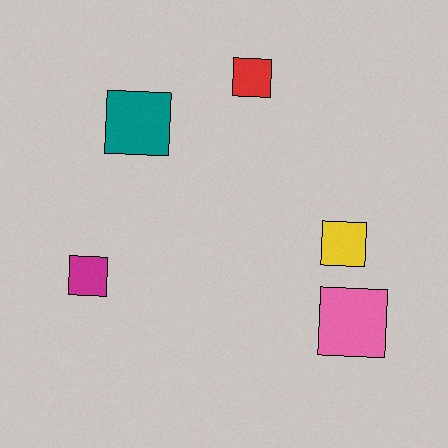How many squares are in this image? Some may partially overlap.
There are 5 squares.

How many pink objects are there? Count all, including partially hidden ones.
There is 1 pink object.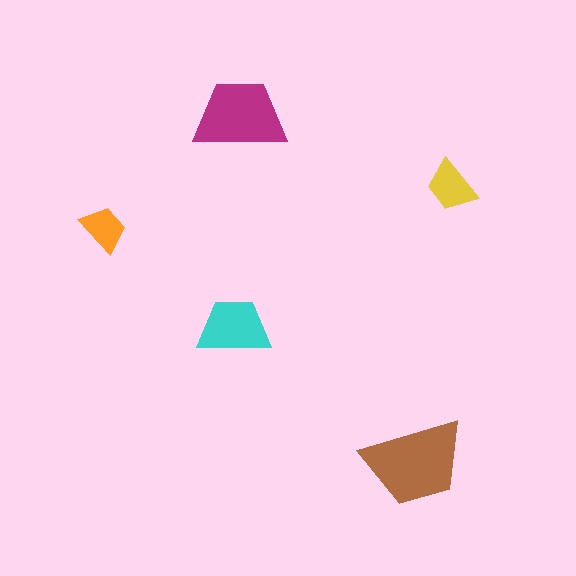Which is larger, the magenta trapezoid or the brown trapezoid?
The brown one.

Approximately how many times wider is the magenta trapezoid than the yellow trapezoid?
About 2 times wider.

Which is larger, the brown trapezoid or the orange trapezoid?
The brown one.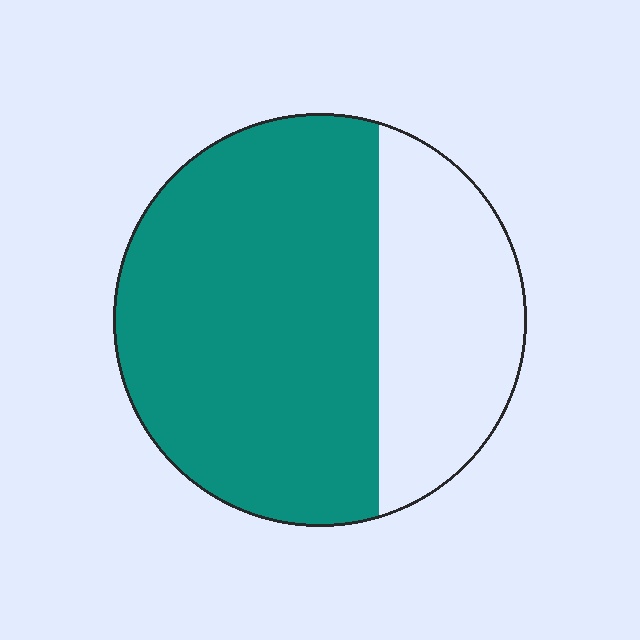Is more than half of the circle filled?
Yes.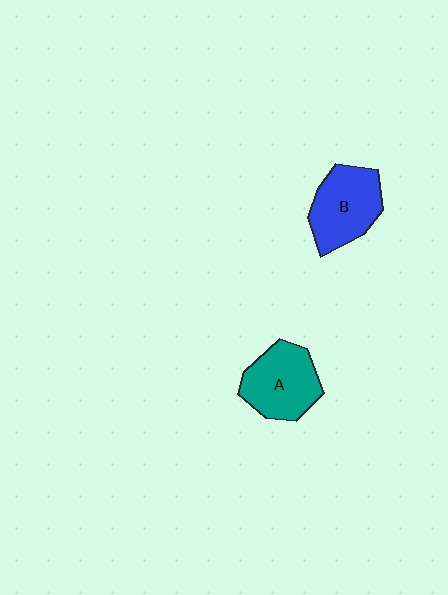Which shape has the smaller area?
Shape A (teal).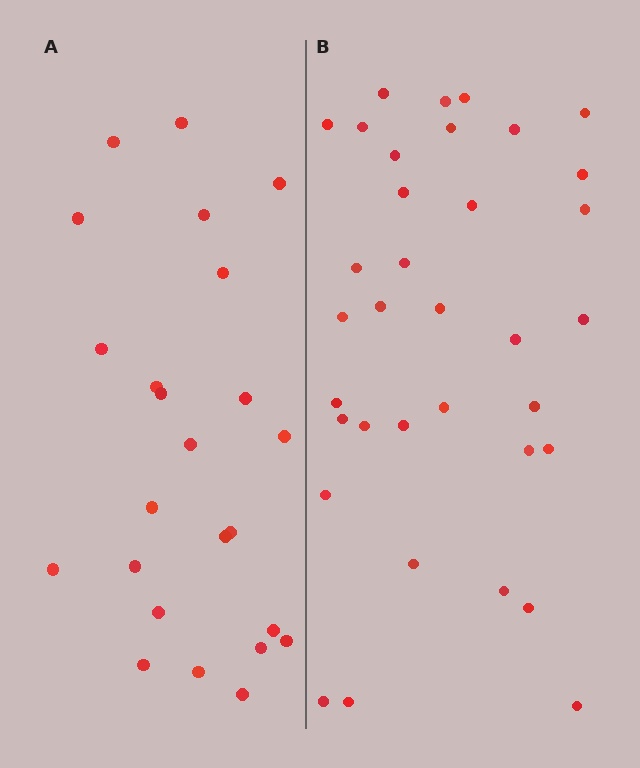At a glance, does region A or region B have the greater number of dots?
Region B (the right region) has more dots.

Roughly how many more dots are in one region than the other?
Region B has roughly 12 or so more dots than region A.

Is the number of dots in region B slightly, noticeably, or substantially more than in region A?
Region B has substantially more. The ratio is roughly 1.5 to 1.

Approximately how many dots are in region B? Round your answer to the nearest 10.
About 40 dots. (The exact count is 35, which rounds to 40.)